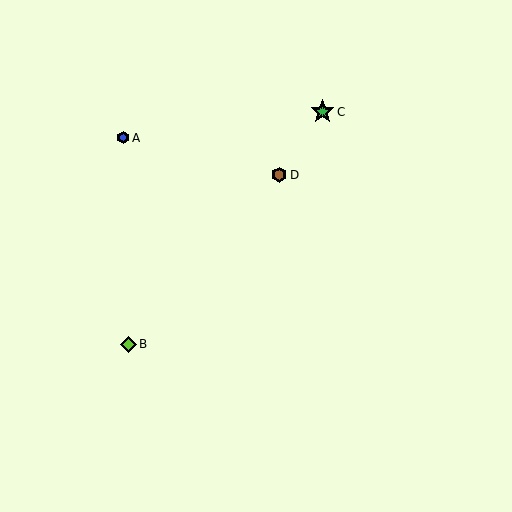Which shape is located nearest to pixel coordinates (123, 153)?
The blue hexagon (labeled A) at (123, 138) is nearest to that location.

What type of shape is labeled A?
Shape A is a blue hexagon.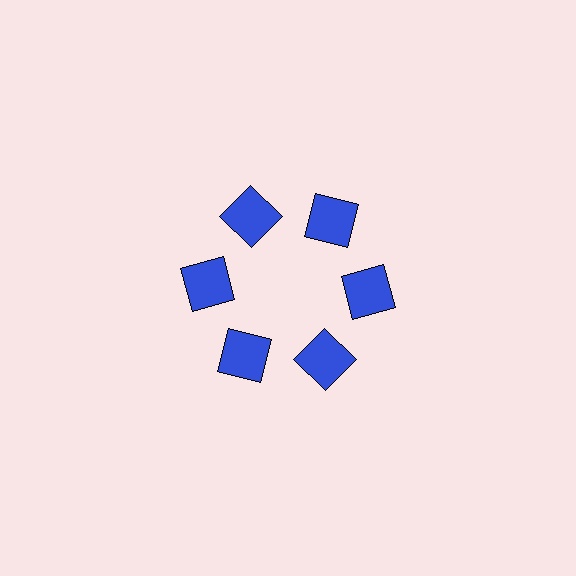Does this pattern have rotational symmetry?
Yes, this pattern has 6-fold rotational symmetry. It looks the same after rotating 60 degrees around the center.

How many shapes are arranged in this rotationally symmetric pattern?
There are 6 shapes, arranged in 6 groups of 1.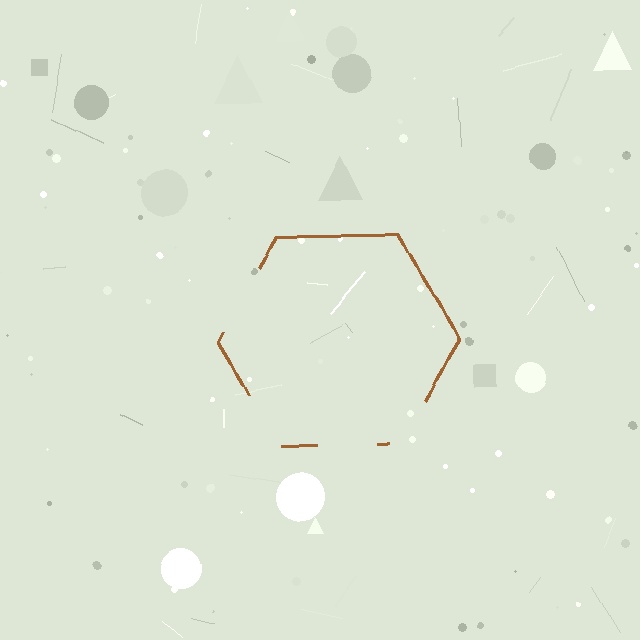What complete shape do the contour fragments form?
The contour fragments form a hexagon.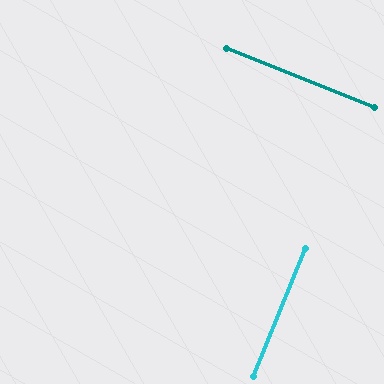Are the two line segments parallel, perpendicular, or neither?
Perpendicular — they meet at approximately 90°.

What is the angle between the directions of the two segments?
Approximately 90 degrees.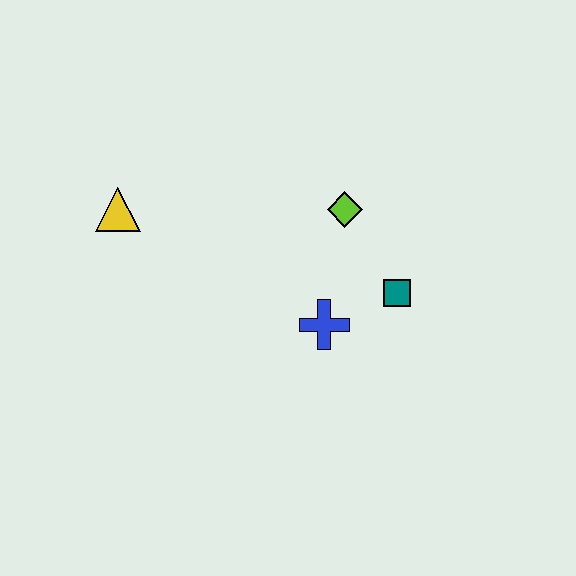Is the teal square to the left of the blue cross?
No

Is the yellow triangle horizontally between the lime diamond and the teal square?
No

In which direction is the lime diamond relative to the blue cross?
The lime diamond is above the blue cross.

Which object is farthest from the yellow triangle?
The teal square is farthest from the yellow triangle.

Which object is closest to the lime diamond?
The teal square is closest to the lime diamond.